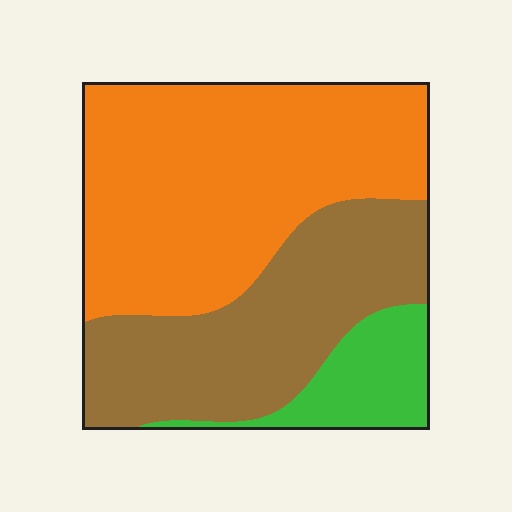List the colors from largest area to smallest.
From largest to smallest: orange, brown, green.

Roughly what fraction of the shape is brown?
Brown takes up between a third and a half of the shape.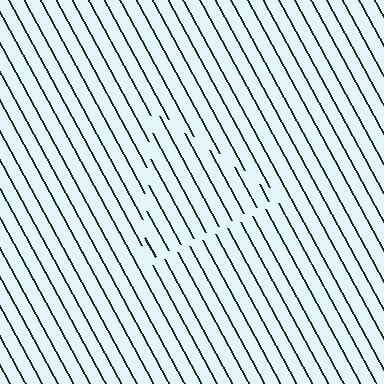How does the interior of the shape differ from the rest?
The interior of the shape contains the same grating, shifted by half a period — the contour is defined by the phase discontinuity where line-ends from the inner and outer gratings abut.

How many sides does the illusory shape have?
3 sides — the line-ends trace a triangle.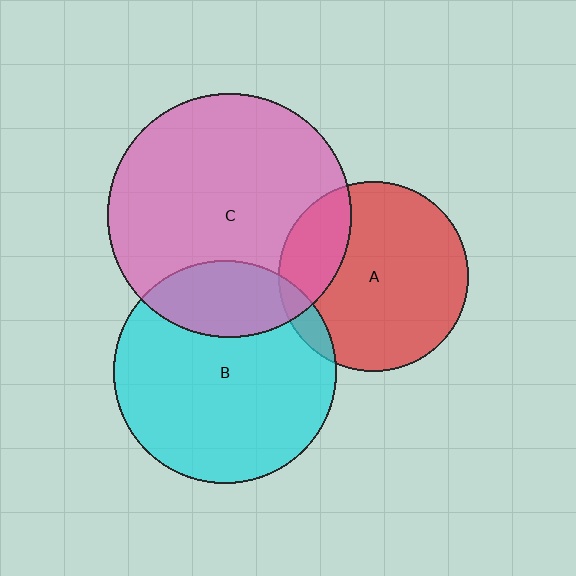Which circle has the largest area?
Circle C (pink).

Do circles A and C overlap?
Yes.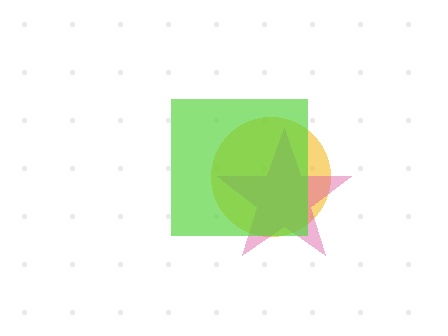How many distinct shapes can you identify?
There are 3 distinct shapes: a yellow circle, a pink star, a lime square.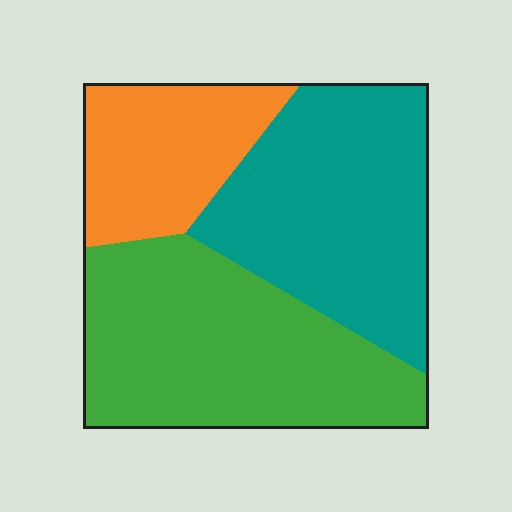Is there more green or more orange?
Green.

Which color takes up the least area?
Orange, at roughly 20%.